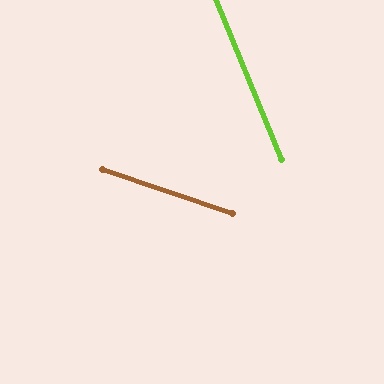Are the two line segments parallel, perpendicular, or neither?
Neither parallel nor perpendicular — they differ by about 49°.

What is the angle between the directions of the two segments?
Approximately 49 degrees.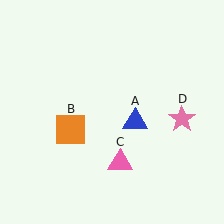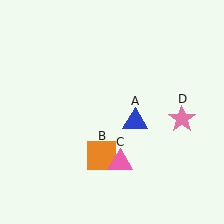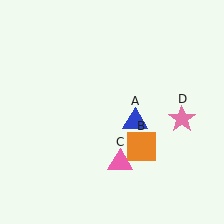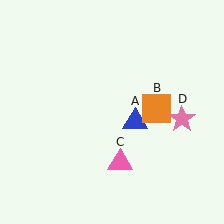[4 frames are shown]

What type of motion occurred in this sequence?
The orange square (object B) rotated counterclockwise around the center of the scene.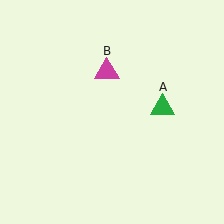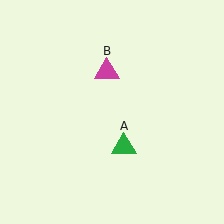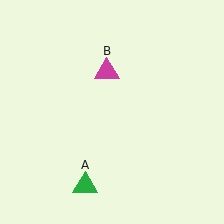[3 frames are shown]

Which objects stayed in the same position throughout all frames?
Magenta triangle (object B) remained stationary.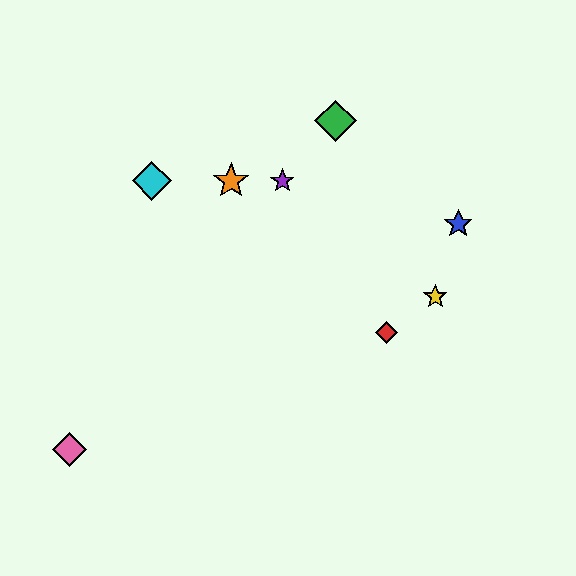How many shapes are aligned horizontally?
3 shapes (the purple star, the orange star, the cyan diamond) are aligned horizontally.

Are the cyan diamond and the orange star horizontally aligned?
Yes, both are at y≈181.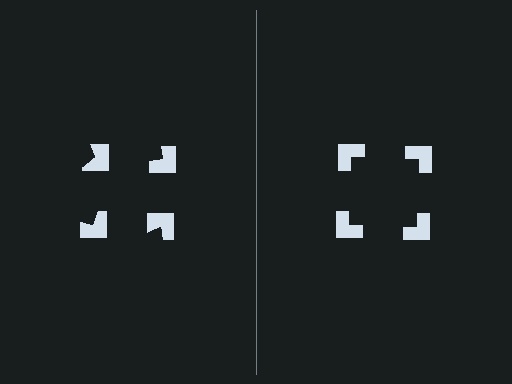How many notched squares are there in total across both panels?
8 — 4 on each side.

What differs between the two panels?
The notched squares are positioned identically on both sides; only the wedge orientations differ. On the right they align to a square; on the left they are misaligned.